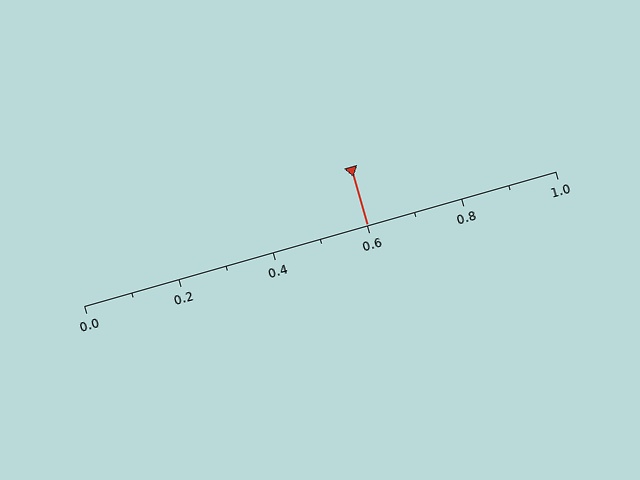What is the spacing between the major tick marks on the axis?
The major ticks are spaced 0.2 apart.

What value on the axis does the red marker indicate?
The marker indicates approximately 0.6.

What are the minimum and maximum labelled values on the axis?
The axis runs from 0.0 to 1.0.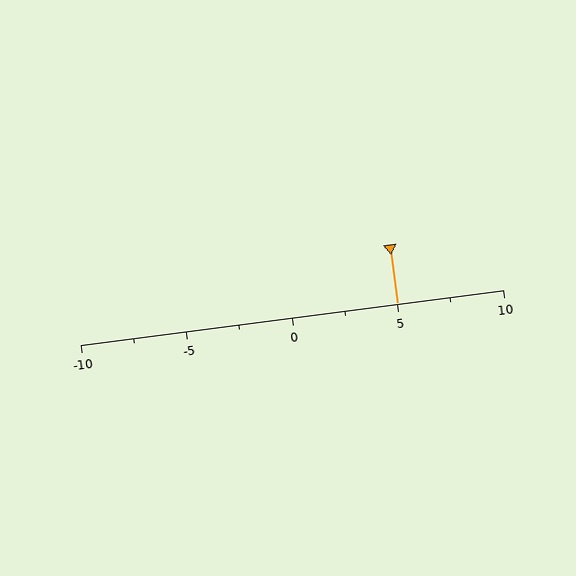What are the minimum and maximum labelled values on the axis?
The axis runs from -10 to 10.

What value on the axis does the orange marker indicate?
The marker indicates approximately 5.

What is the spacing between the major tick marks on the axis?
The major ticks are spaced 5 apart.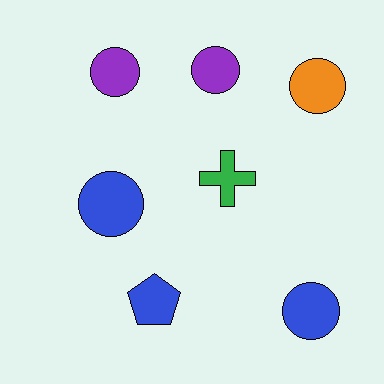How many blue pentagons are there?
There is 1 blue pentagon.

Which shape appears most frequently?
Circle, with 5 objects.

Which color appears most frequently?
Blue, with 3 objects.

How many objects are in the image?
There are 7 objects.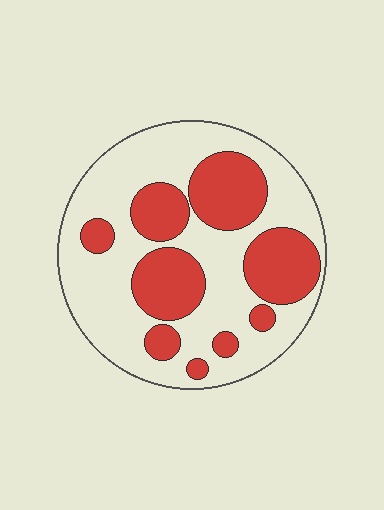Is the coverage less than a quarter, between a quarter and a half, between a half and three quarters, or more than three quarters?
Between a quarter and a half.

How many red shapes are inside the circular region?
9.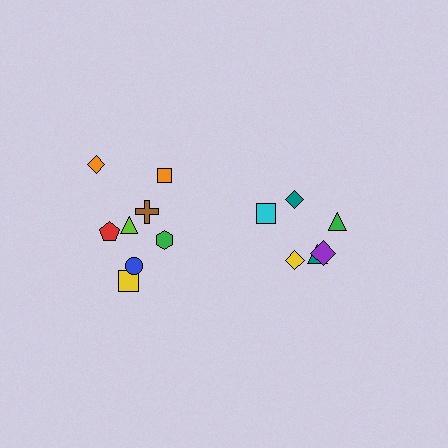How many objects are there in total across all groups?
There are 14 objects.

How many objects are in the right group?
There are 6 objects.